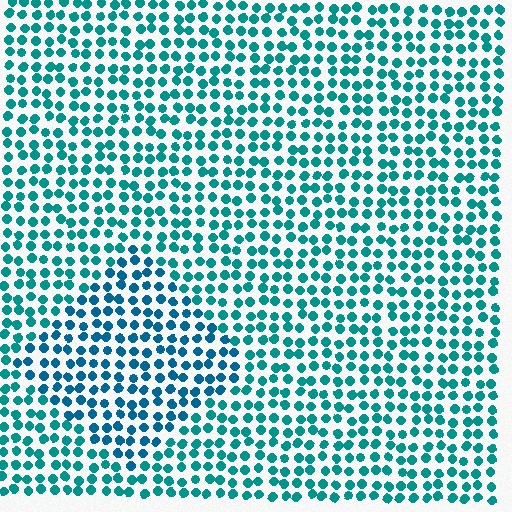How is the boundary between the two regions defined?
The boundary is defined purely by a slight shift in hue (about 22 degrees). Spacing, size, and orientation are identical on both sides.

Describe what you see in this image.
The image is filled with small teal elements in a uniform arrangement. A diamond-shaped region is visible where the elements are tinted to a slightly different hue, forming a subtle color boundary.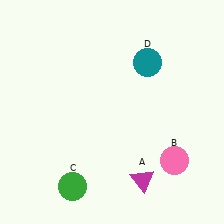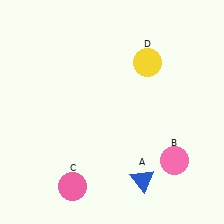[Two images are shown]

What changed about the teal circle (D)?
In Image 1, D is teal. In Image 2, it changed to yellow.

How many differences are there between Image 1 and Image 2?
There are 3 differences between the two images.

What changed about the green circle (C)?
In Image 1, C is green. In Image 2, it changed to pink.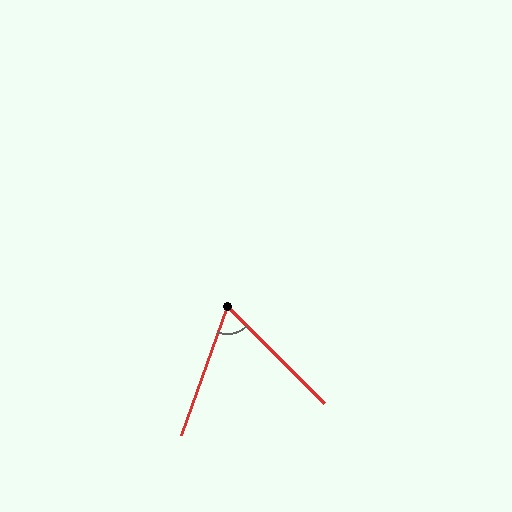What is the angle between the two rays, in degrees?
Approximately 65 degrees.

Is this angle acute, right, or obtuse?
It is acute.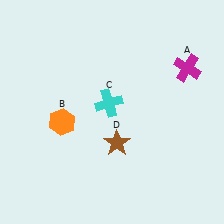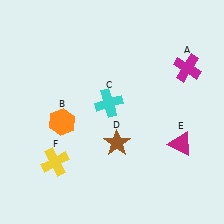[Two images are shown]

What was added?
A magenta triangle (E), a yellow cross (F) were added in Image 2.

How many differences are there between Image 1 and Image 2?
There are 2 differences between the two images.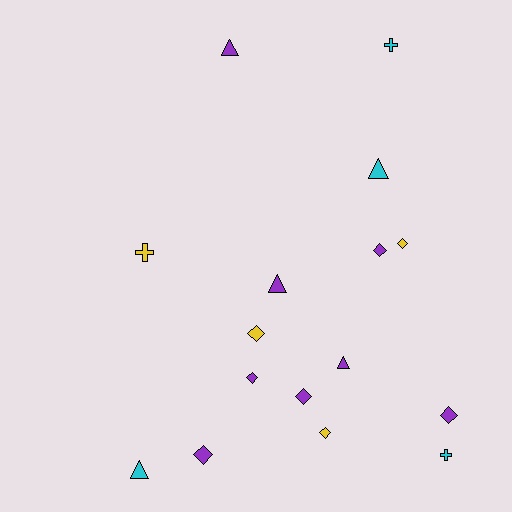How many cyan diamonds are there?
There are no cyan diamonds.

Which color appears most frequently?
Purple, with 8 objects.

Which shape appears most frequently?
Diamond, with 8 objects.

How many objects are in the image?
There are 16 objects.